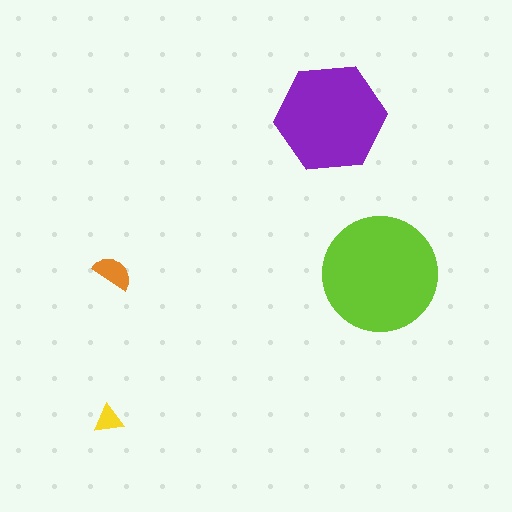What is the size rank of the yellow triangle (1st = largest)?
4th.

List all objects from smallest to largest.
The yellow triangle, the orange semicircle, the purple hexagon, the lime circle.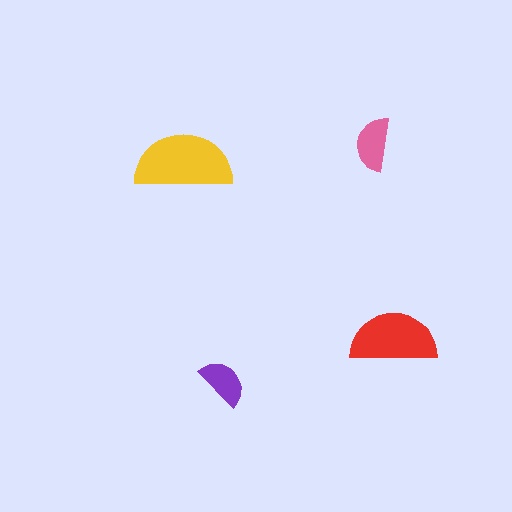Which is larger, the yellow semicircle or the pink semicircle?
The yellow one.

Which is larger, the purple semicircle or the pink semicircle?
The pink one.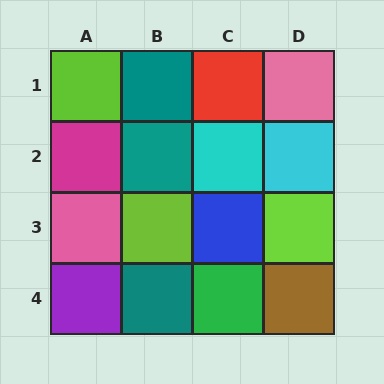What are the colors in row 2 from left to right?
Magenta, teal, cyan, cyan.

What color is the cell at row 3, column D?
Lime.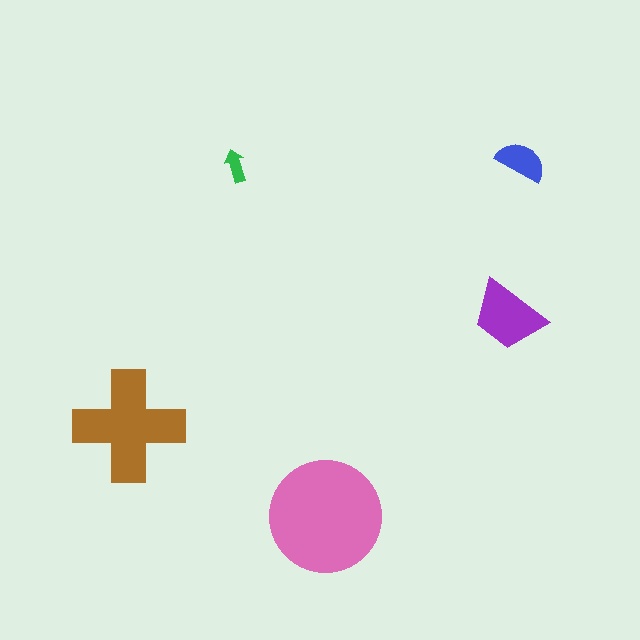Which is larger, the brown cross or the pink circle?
The pink circle.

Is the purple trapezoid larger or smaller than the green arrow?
Larger.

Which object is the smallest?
The green arrow.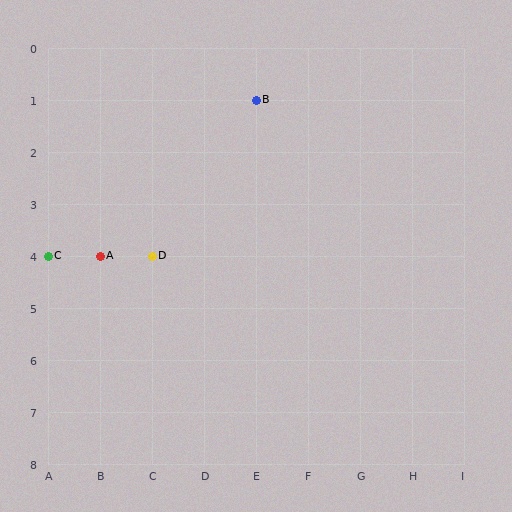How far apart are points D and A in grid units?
Points D and A are 1 column apart.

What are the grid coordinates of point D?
Point D is at grid coordinates (C, 4).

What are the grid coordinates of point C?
Point C is at grid coordinates (A, 4).